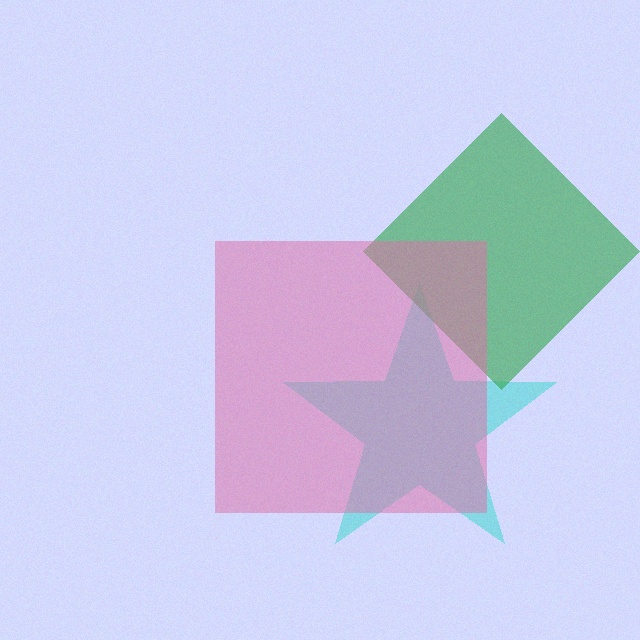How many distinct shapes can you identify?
There are 3 distinct shapes: a cyan star, a green diamond, a pink square.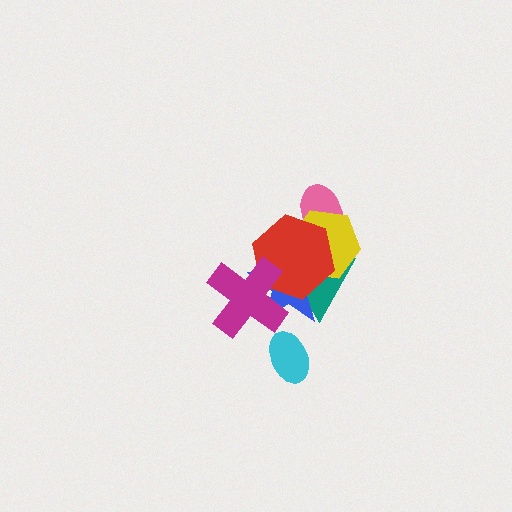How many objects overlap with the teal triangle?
5 objects overlap with the teal triangle.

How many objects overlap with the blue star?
4 objects overlap with the blue star.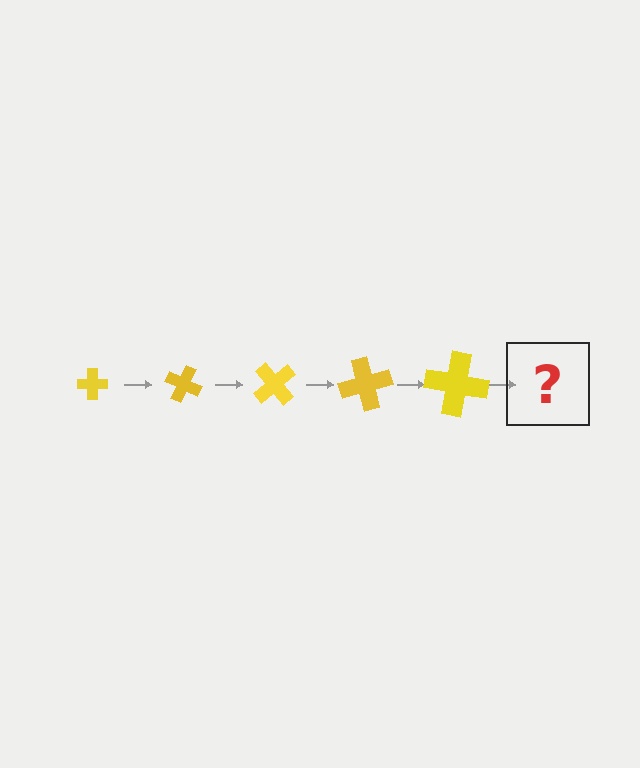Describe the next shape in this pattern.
It should be a cross, larger than the previous one and rotated 125 degrees from the start.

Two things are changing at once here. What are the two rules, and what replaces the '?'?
The two rules are that the cross grows larger each step and it rotates 25 degrees each step. The '?' should be a cross, larger than the previous one and rotated 125 degrees from the start.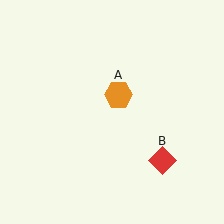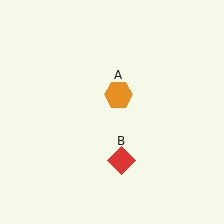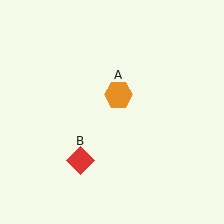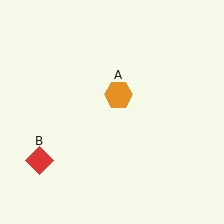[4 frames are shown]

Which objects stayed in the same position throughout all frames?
Orange hexagon (object A) remained stationary.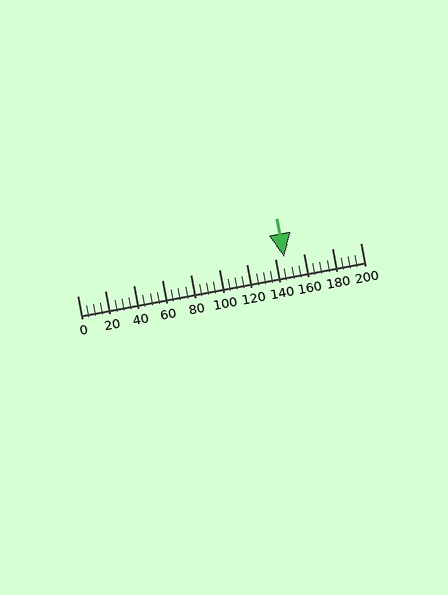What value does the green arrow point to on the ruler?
The green arrow points to approximately 146.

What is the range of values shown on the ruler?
The ruler shows values from 0 to 200.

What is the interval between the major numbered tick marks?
The major tick marks are spaced 20 units apart.